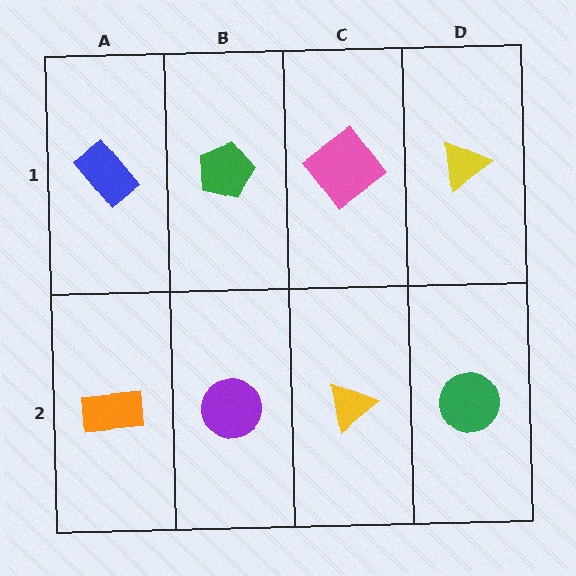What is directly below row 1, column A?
An orange rectangle.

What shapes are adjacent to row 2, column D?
A yellow triangle (row 1, column D), a yellow triangle (row 2, column C).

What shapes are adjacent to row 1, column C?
A yellow triangle (row 2, column C), a green pentagon (row 1, column B), a yellow triangle (row 1, column D).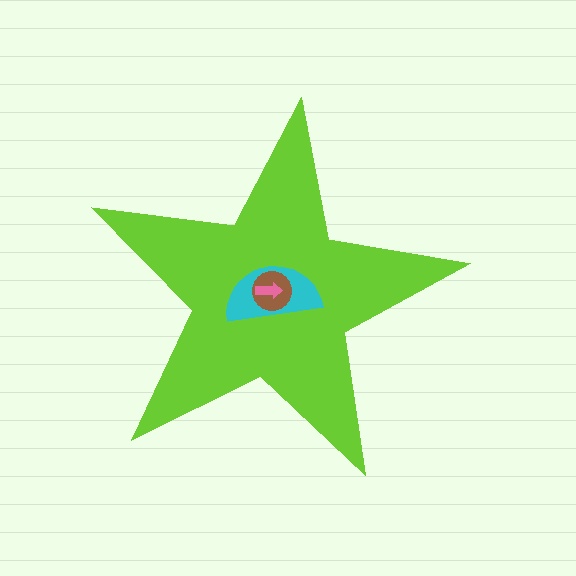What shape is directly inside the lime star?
The cyan semicircle.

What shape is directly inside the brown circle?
The pink arrow.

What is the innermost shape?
The pink arrow.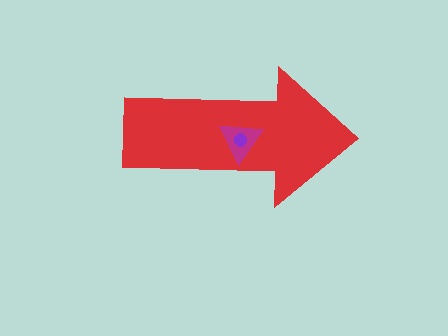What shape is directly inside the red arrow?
The magenta triangle.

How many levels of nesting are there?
3.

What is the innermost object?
The purple circle.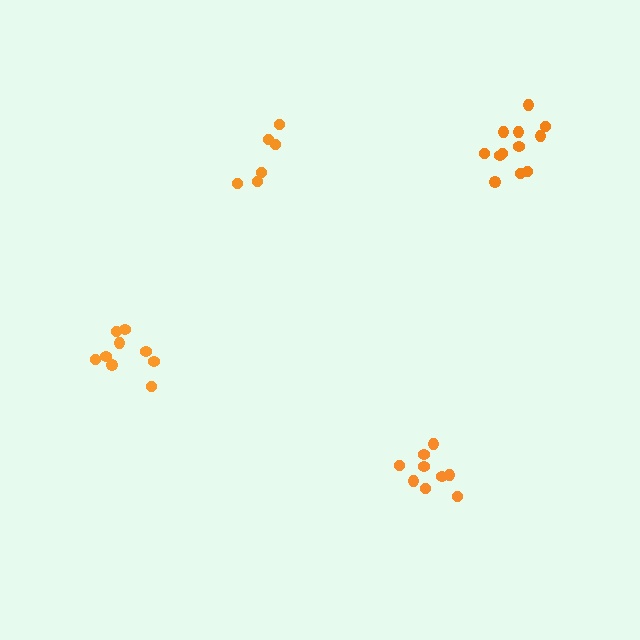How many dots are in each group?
Group 1: 6 dots, Group 2: 12 dots, Group 3: 9 dots, Group 4: 9 dots (36 total).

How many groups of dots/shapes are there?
There are 4 groups.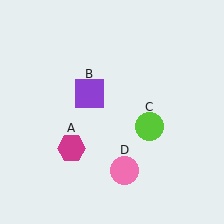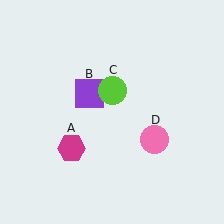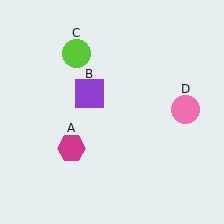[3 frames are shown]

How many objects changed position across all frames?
2 objects changed position: lime circle (object C), pink circle (object D).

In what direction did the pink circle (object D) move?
The pink circle (object D) moved up and to the right.